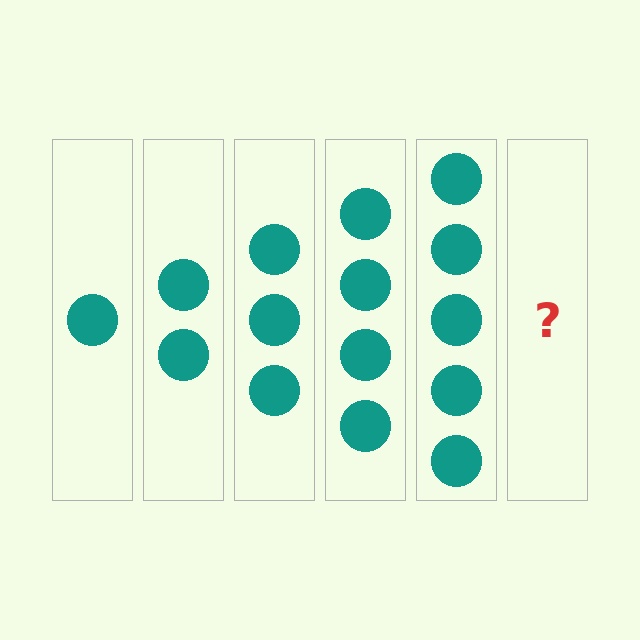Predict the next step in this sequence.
The next step is 6 circles.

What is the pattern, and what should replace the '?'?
The pattern is that each step adds one more circle. The '?' should be 6 circles.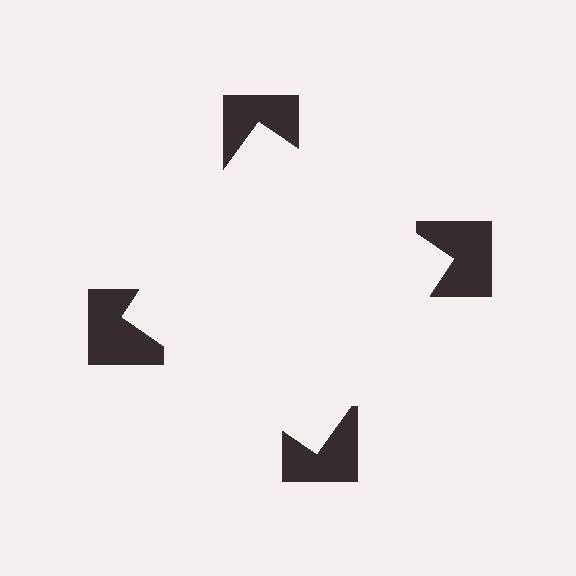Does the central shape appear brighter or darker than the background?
It typically appears slightly brighter than the background, even though no actual brightness change is drawn.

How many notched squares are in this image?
There are 4 — one at each vertex of the illusory square.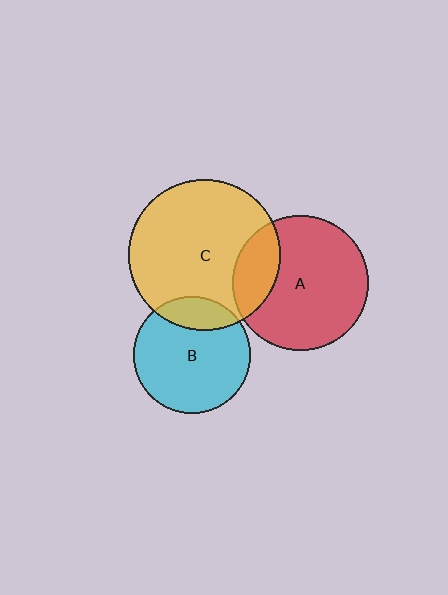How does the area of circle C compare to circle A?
Approximately 1.3 times.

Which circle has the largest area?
Circle C (yellow).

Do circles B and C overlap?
Yes.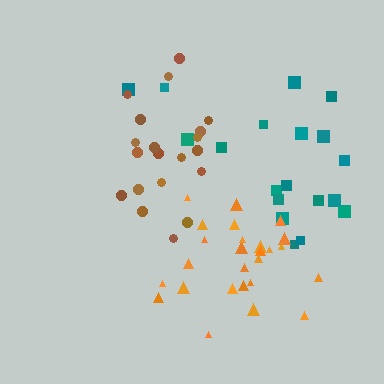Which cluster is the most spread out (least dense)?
Teal.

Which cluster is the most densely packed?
Orange.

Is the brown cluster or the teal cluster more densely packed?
Brown.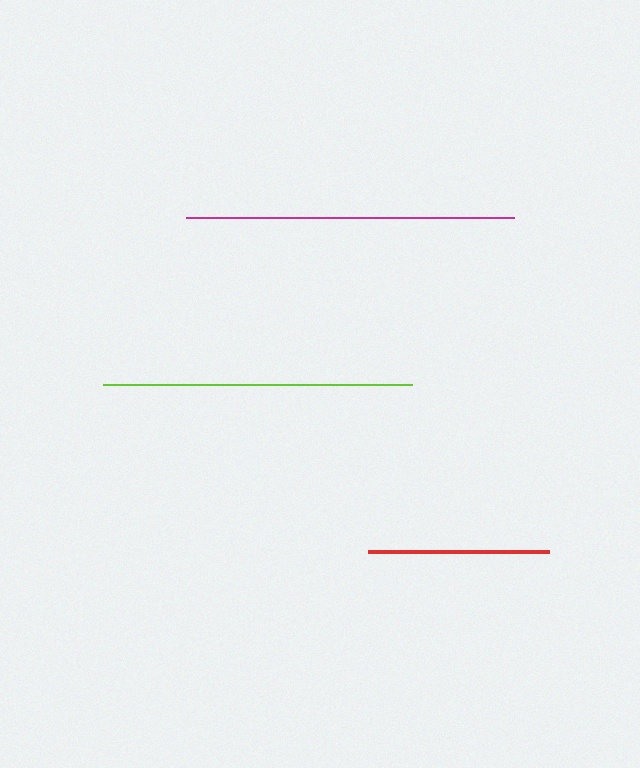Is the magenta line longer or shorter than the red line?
The magenta line is longer than the red line.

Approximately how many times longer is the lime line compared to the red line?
The lime line is approximately 1.7 times the length of the red line.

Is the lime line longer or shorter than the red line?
The lime line is longer than the red line.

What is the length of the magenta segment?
The magenta segment is approximately 328 pixels long.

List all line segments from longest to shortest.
From longest to shortest: magenta, lime, red.